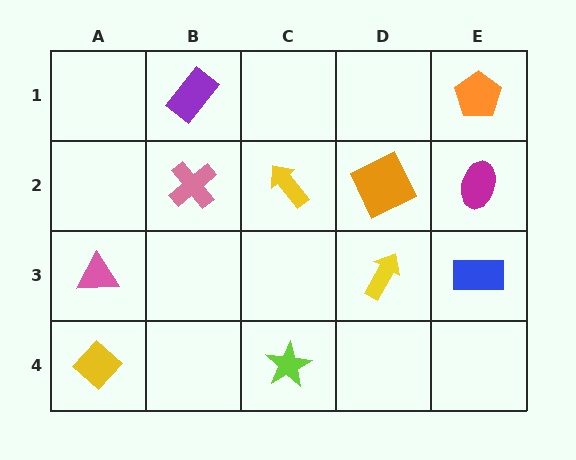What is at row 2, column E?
A magenta ellipse.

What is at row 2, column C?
A yellow arrow.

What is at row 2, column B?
A pink cross.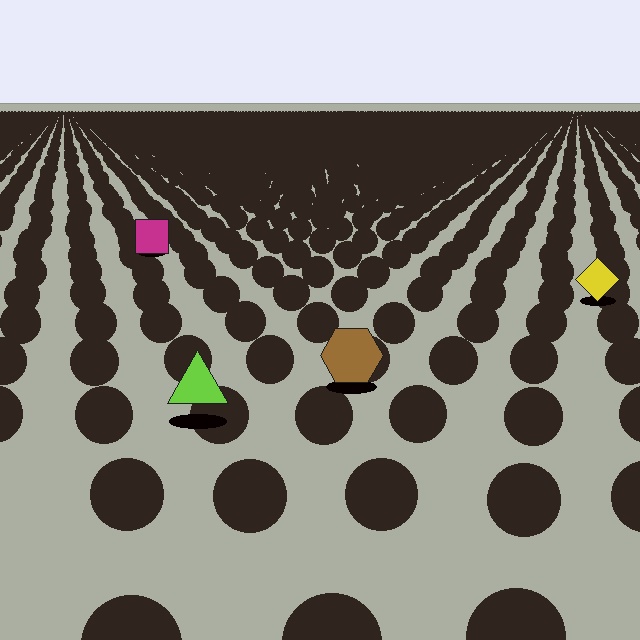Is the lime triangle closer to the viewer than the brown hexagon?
Yes. The lime triangle is closer — you can tell from the texture gradient: the ground texture is coarser near it.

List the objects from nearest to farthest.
From nearest to farthest: the lime triangle, the brown hexagon, the yellow diamond, the magenta square.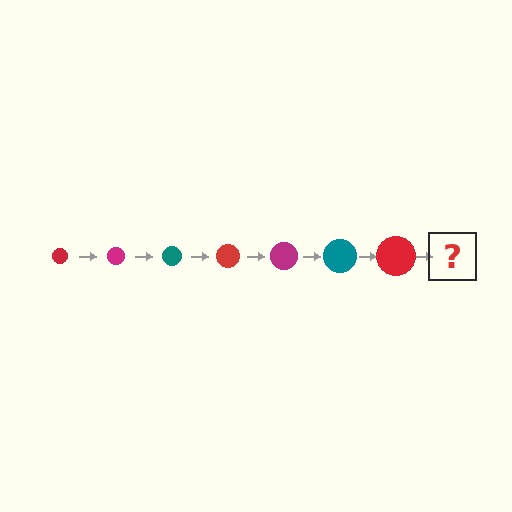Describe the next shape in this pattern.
It should be a magenta circle, larger than the previous one.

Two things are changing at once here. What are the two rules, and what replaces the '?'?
The two rules are that the circle grows larger each step and the color cycles through red, magenta, and teal. The '?' should be a magenta circle, larger than the previous one.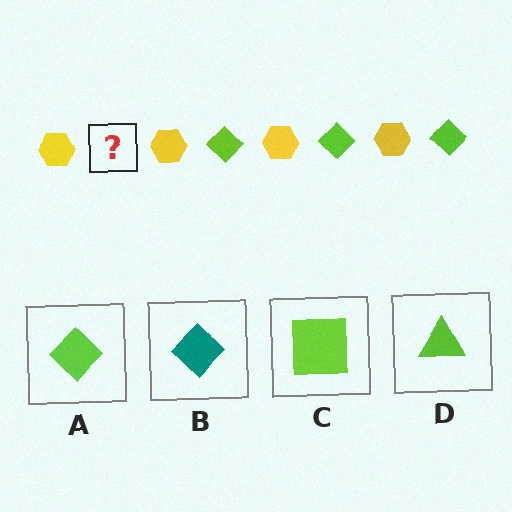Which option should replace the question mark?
Option A.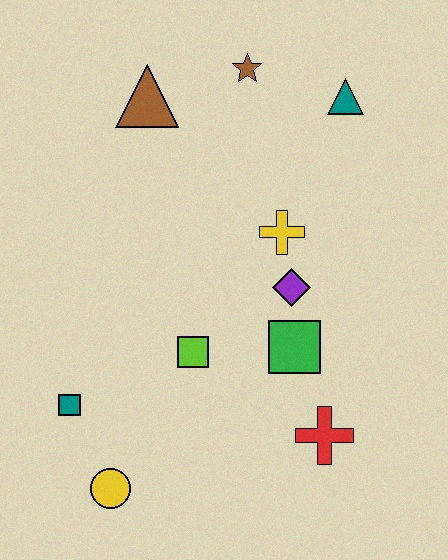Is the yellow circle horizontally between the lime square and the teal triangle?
No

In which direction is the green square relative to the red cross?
The green square is above the red cross.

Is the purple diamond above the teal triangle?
No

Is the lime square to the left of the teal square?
No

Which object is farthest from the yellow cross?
The yellow circle is farthest from the yellow cross.